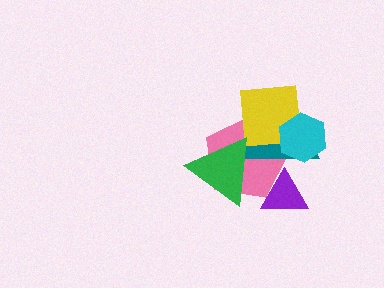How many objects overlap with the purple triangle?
2 objects overlap with the purple triangle.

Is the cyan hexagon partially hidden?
No, no other shape covers it.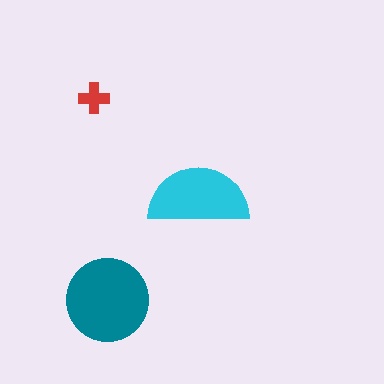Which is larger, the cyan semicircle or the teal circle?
The teal circle.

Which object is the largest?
The teal circle.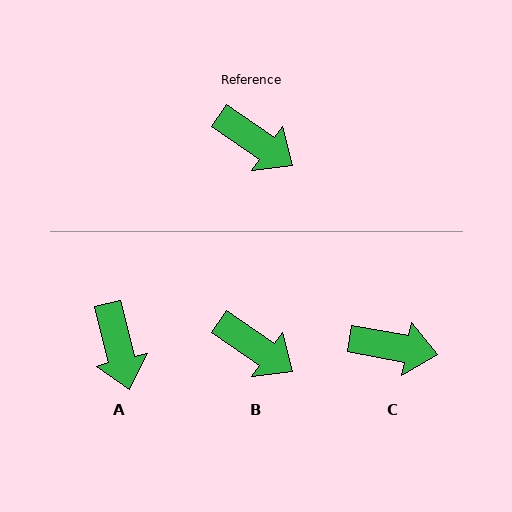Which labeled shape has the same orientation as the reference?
B.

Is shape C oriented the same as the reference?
No, it is off by about 24 degrees.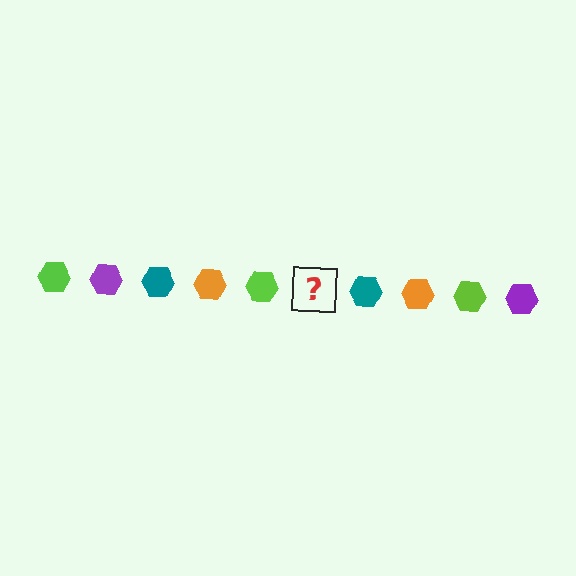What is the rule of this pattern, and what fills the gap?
The rule is that the pattern cycles through lime, purple, teal, orange hexagons. The gap should be filled with a purple hexagon.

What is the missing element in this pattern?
The missing element is a purple hexagon.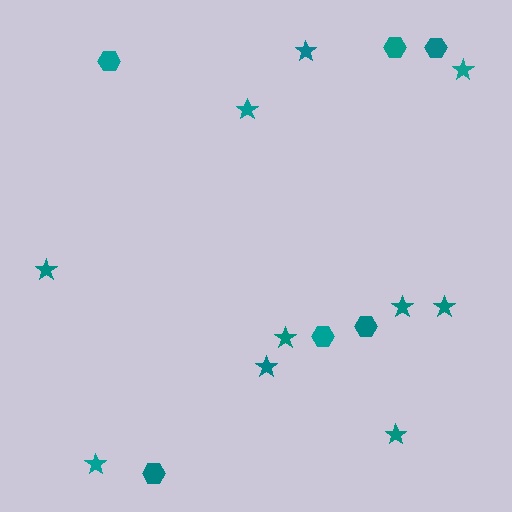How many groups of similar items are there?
There are 2 groups: one group of stars (10) and one group of hexagons (6).